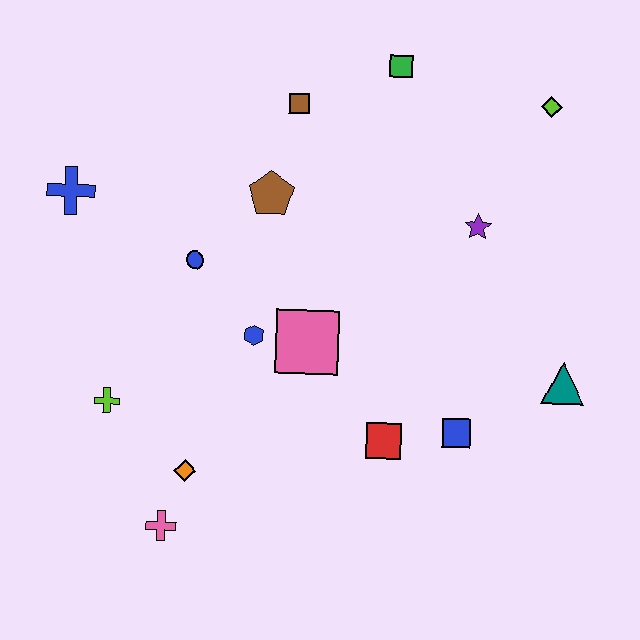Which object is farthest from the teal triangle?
The blue cross is farthest from the teal triangle.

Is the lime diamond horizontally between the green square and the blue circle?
No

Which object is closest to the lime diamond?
The purple star is closest to the lime diamond.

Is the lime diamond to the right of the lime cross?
Yes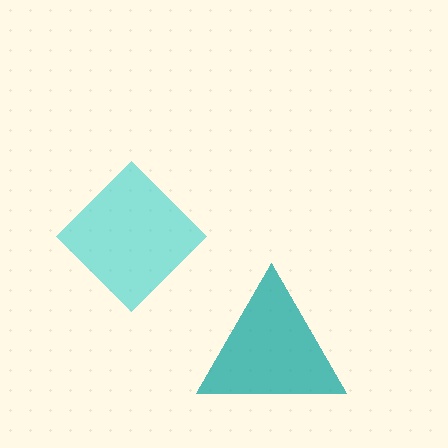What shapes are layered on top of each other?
The layered shapes are: a teal triangle, a cyan diamond.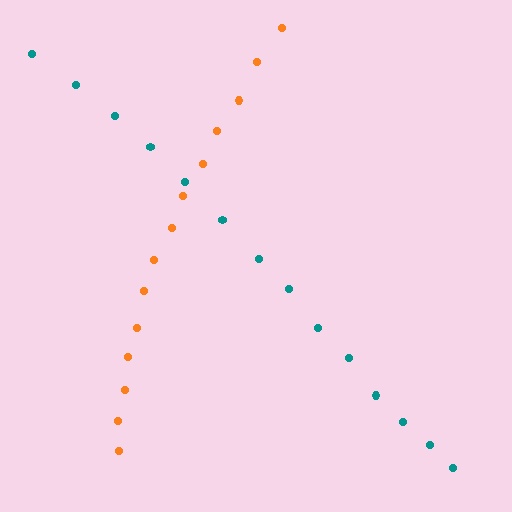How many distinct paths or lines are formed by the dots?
There are 2 distinct paths.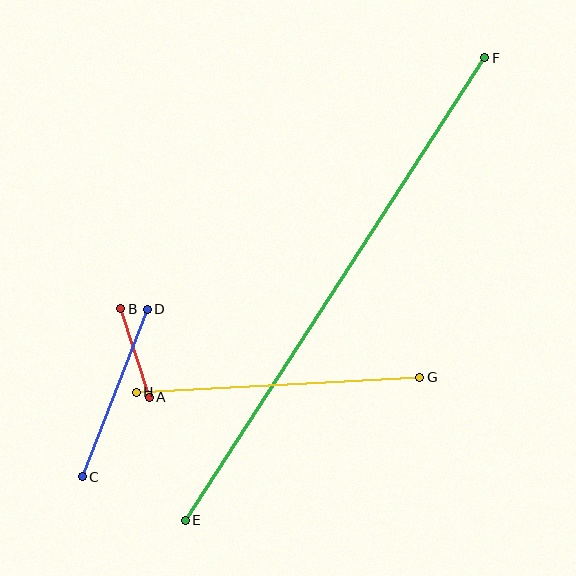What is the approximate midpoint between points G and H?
The midpoint is at approximately (278, 385) pixels.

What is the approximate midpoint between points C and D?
The midpoint is at approximately (115, 393) pixels.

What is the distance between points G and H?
The distance is approximately 284 pixels.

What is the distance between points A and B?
The distance is approximately 93 pixels.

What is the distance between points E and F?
The distance is approximately 551 pixels.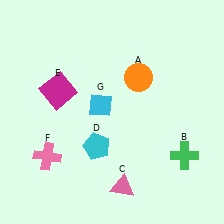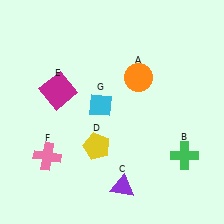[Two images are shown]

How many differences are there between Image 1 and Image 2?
There are 2 differences between the two images.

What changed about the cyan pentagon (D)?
In Image 1, D is cyan. In Image 2, it changed to yellow.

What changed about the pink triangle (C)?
In Image 1, C is pink. In Image 2, it changed to purple.